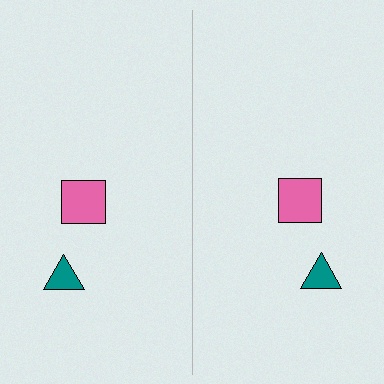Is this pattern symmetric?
Yes, this pattern has bilateral (reflection) symmetry.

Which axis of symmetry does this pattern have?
The pattern has a vertical axis of symmetry running through the center of the image.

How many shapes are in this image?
There are 4 shapes in this image.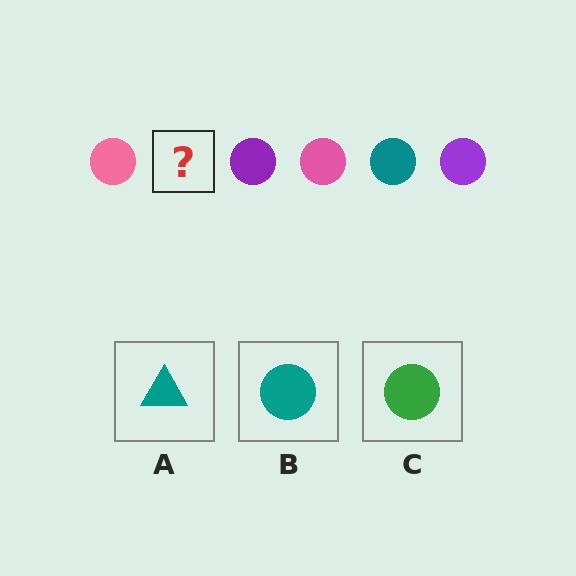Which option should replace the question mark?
Option B.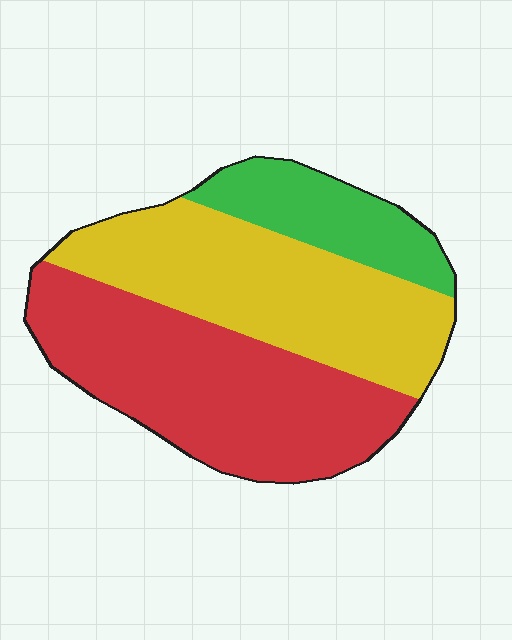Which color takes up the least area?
Green, at roughly 15%.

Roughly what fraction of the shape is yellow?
Yellow covers 39% of the shape.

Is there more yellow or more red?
Red.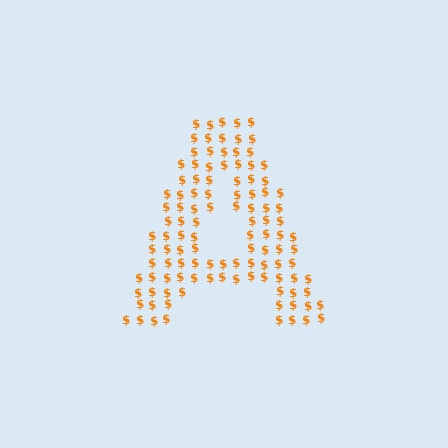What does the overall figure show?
The overall figure shows the letter A.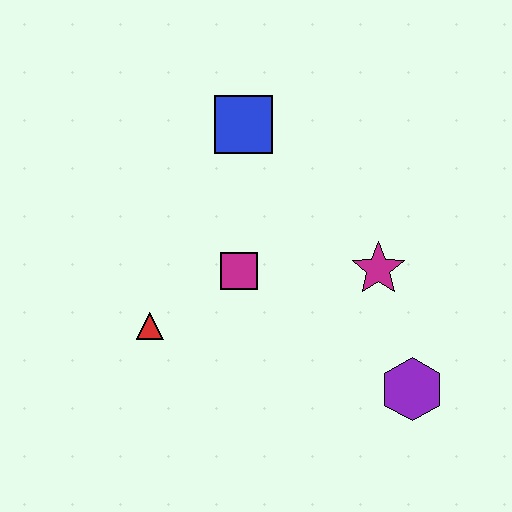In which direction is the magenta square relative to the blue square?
The magenta square is below the blue square.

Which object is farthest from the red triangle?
The purple hexagon is farthest from the red triangle.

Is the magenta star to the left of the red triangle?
No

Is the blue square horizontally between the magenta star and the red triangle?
Yes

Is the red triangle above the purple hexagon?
Yes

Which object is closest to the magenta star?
The purple hexagon is closest to the magenta star.